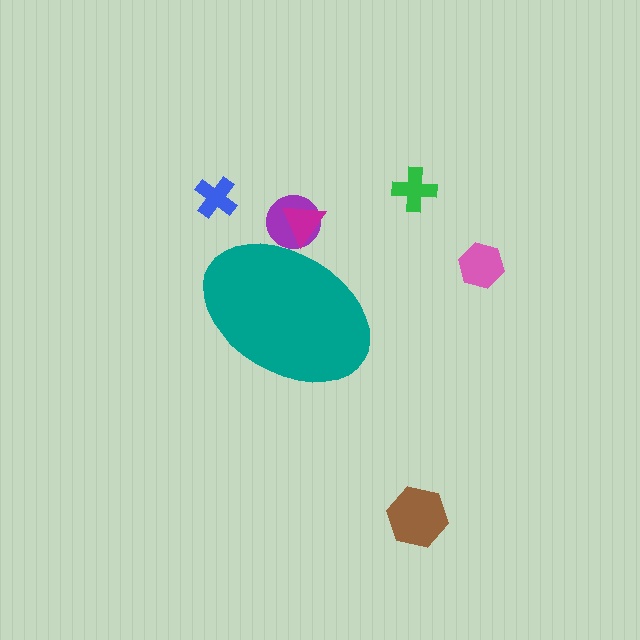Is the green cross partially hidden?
No, the green cross is fully visible.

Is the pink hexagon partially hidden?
No, the pink hexagon is fully visible.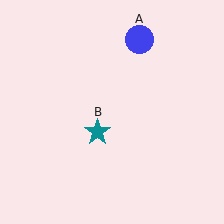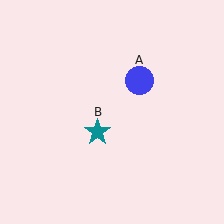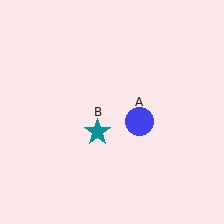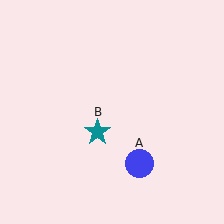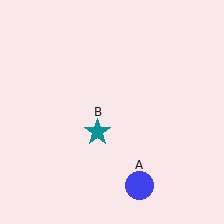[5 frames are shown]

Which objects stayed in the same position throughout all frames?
Teal star (object B) remained stationary.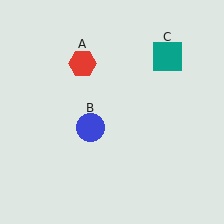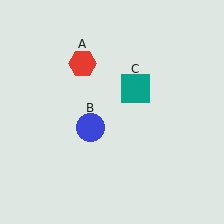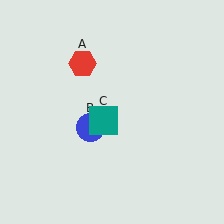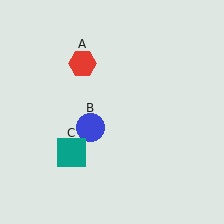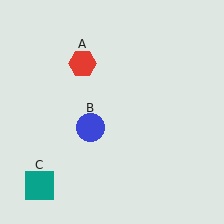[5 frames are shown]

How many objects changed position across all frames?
1 object changed position: teal square (object C).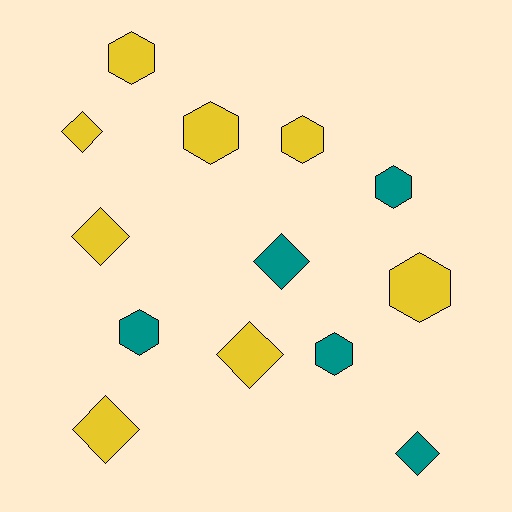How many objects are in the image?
There are 13 objects.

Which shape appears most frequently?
Hexagon, with 7 objects.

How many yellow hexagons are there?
There are 4 yellow hexagons.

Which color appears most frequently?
Yellow, with 8 objects.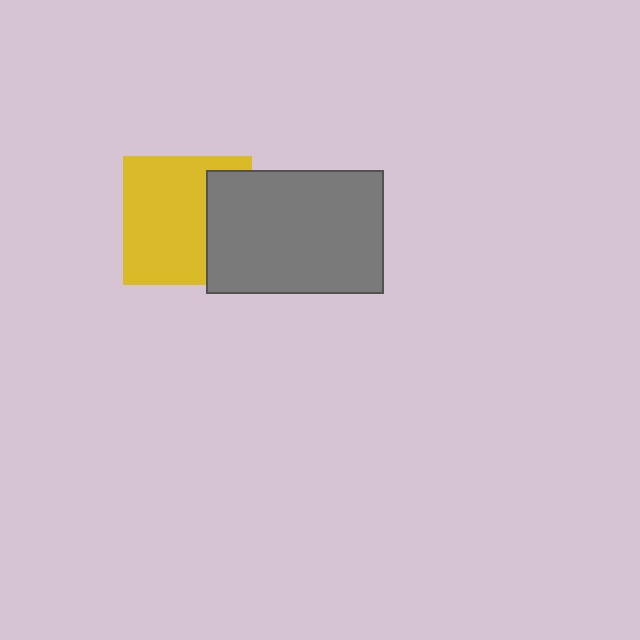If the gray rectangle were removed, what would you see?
You would see the complete yellow square.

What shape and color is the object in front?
The object in front is a gray rectangle.